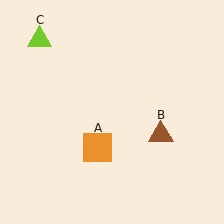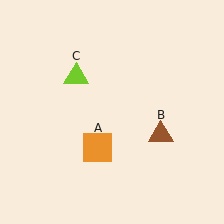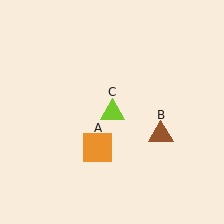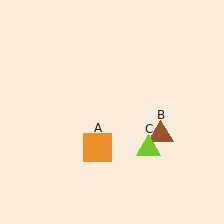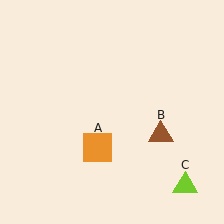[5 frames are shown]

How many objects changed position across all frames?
1 object changed position: lime triangle (object C).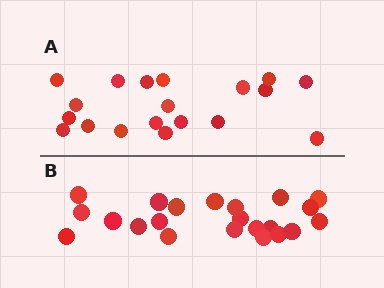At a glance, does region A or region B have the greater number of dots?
Region B (the bottom region) has more dots.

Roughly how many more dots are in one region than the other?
Region B has just a few more — roughly 2 or 3 more dots than region A.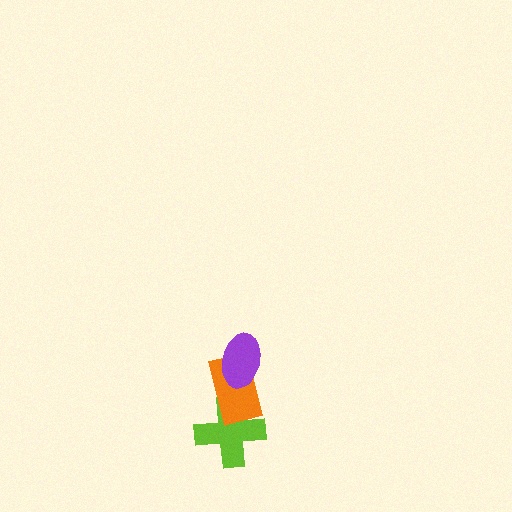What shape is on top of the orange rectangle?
The purple ellipse is on top of the orange rectangle.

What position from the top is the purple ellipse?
The purple ellipse is 1st from the top.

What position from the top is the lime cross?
The lime cross is 3rd from the top.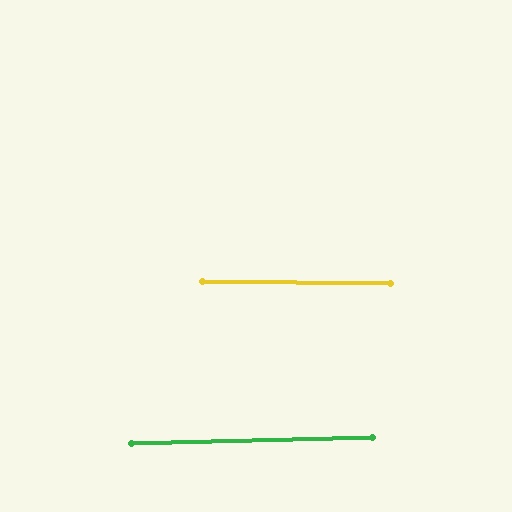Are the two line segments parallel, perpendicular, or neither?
Parallel — their directions differ by only 1.8°.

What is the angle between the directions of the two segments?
Approximately 2 degrees.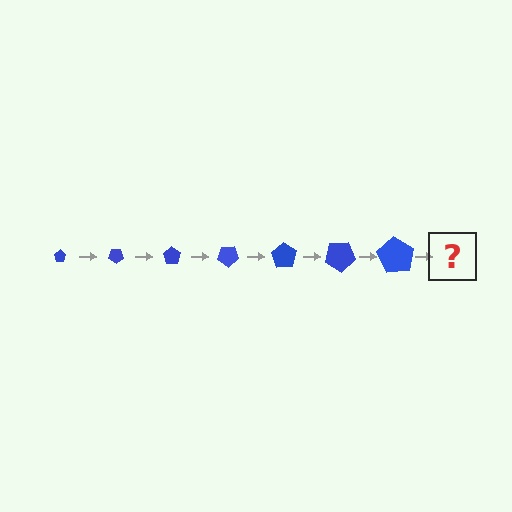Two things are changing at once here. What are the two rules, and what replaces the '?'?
The two rules are that the pentagon grows larger each step and it rotates 35 degrees each step. The '?' should be a pentagon, larger than the previous one and rotated 245 degrees from the start.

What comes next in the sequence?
The next element should be a pentagon, larger than the previous one and rotated 245 degrees from the start.